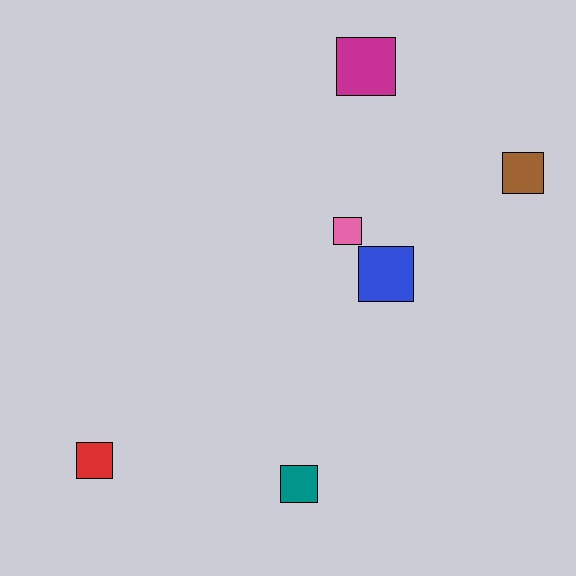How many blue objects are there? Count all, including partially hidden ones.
There is 1 blue object.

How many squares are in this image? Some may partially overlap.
There are 6 squares.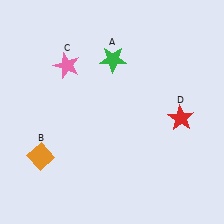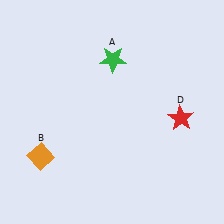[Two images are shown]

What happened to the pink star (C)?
The pink star (C) was removed in Image 2. It was in the top-left area of Image 1.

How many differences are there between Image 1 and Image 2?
There is 1 difference between the two images.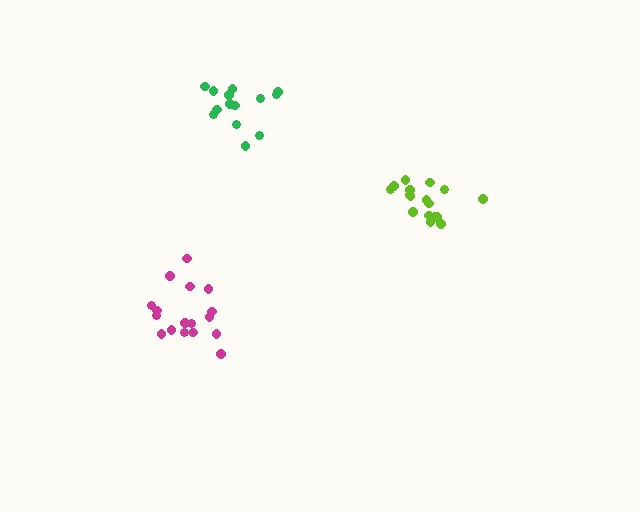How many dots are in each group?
Group 1: 17 dots, Group 2: 17 dots, Group 3: 14 dots (48 total).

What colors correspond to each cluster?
The clusters are colored: magenta, lime, green.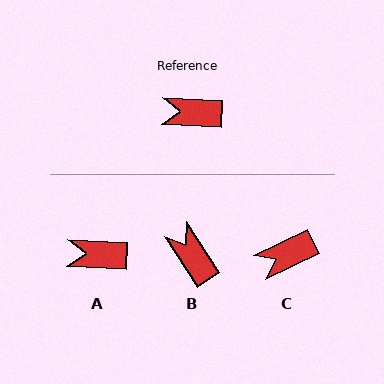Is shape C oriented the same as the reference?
No, it is off by about 28 degrees.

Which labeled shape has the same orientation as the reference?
A.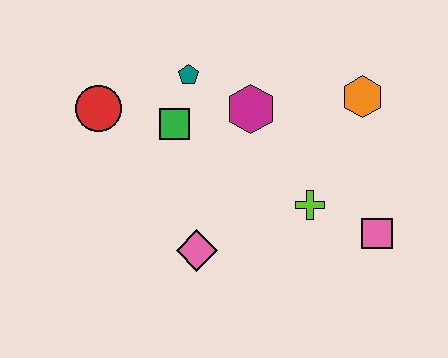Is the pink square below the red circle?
Yes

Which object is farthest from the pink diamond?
The orange hexagon is farthest from the pink diamond.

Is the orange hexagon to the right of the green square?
Yes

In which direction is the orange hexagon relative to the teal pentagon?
The orange hexagon is to the right of the teal pentagon.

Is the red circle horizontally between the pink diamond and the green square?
No